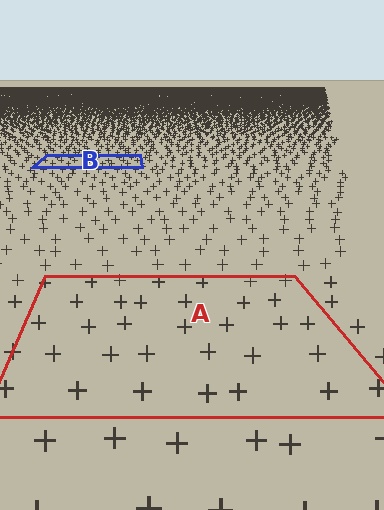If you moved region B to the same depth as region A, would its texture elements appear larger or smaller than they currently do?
They would appear larger. At a closer depth, the same texture elements are projected at a bigger on-screen size.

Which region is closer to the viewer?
Region A is closer. The texture elements there are larger and more spread out.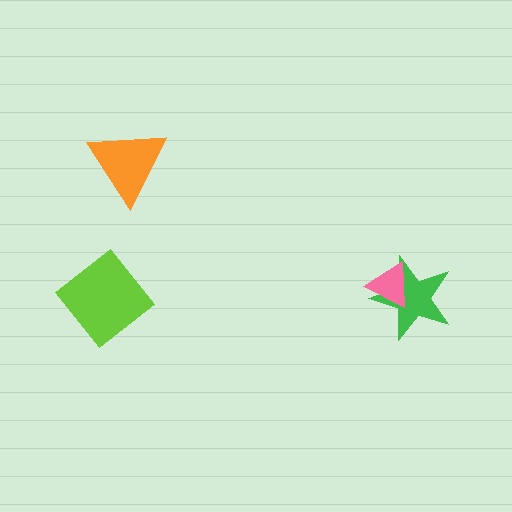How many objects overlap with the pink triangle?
1 object overlaps with the pink triangle.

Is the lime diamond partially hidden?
No, no other shape covers it.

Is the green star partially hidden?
Yes, it is partially covered by another shape.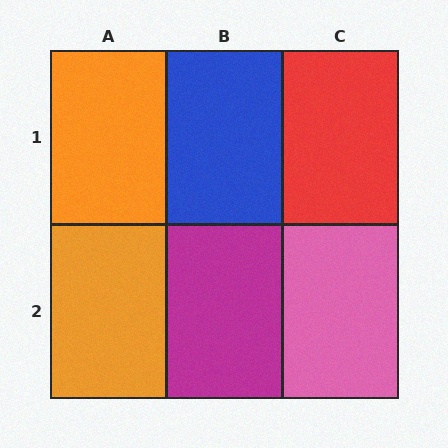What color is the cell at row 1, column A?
Orange.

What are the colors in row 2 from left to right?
Orange, magenta, pink.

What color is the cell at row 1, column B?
Blue.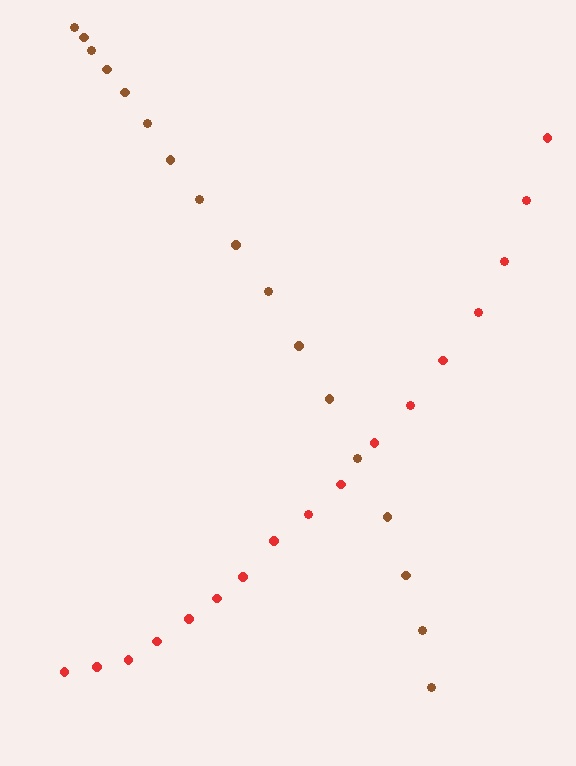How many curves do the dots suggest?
There are 2 distinct paths.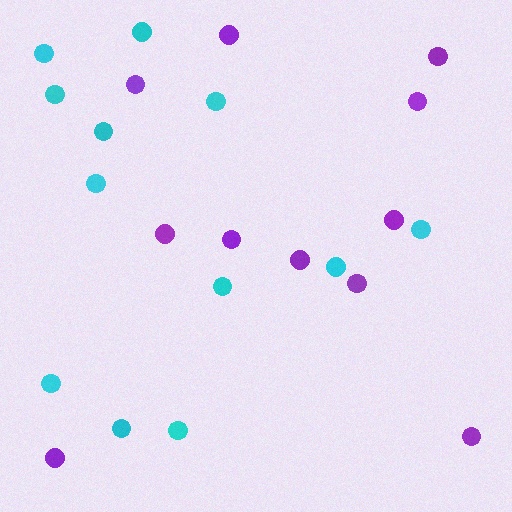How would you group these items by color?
There are 2 groups: one group of purple circles (11) and one group of cyan circles (12).